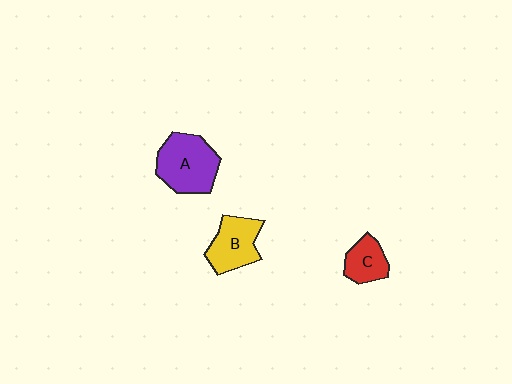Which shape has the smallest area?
Shape C (red).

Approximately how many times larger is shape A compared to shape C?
Approximately 1.9 times.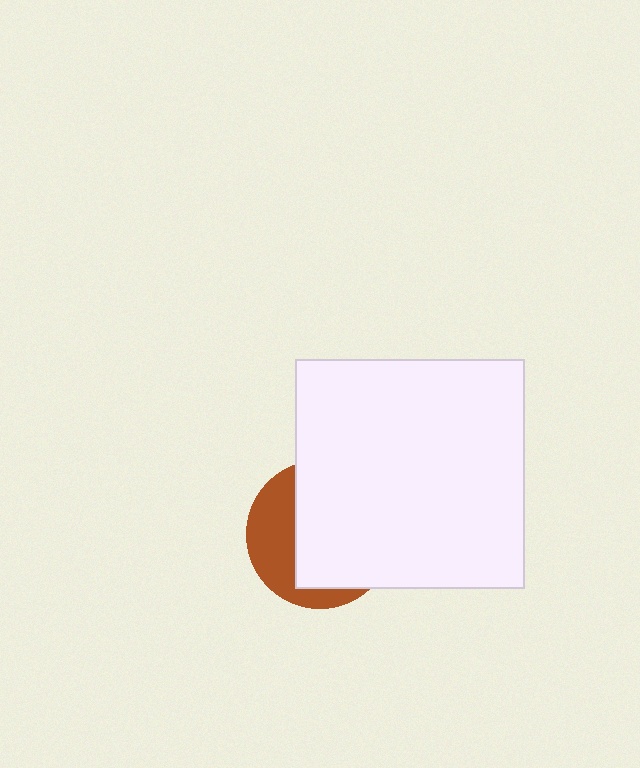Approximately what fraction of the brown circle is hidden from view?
Roughly 64% of the brown circle is hidden behind the white square.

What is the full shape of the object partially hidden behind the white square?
The partially hidden object is a brown circle.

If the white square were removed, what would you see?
You would see the complete brown circle.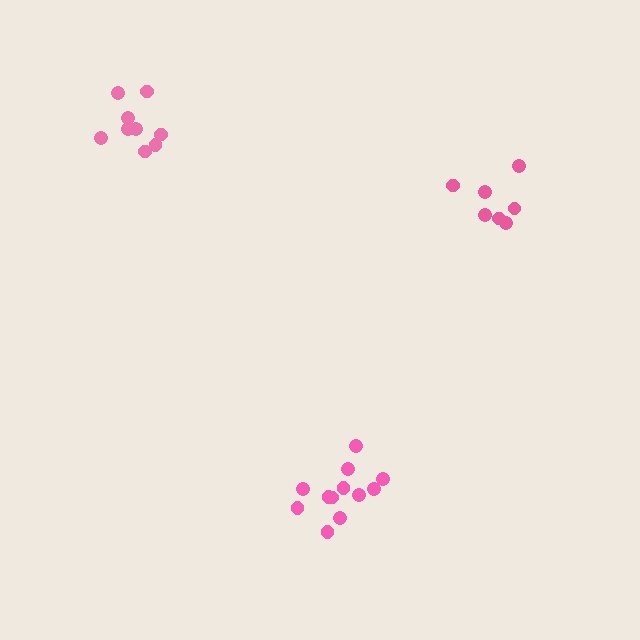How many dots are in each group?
Group 1: 7 dots, Group 2: 9 dots, Group 3: 12 dots (28 total).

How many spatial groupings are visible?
There are 3 spatial groupings.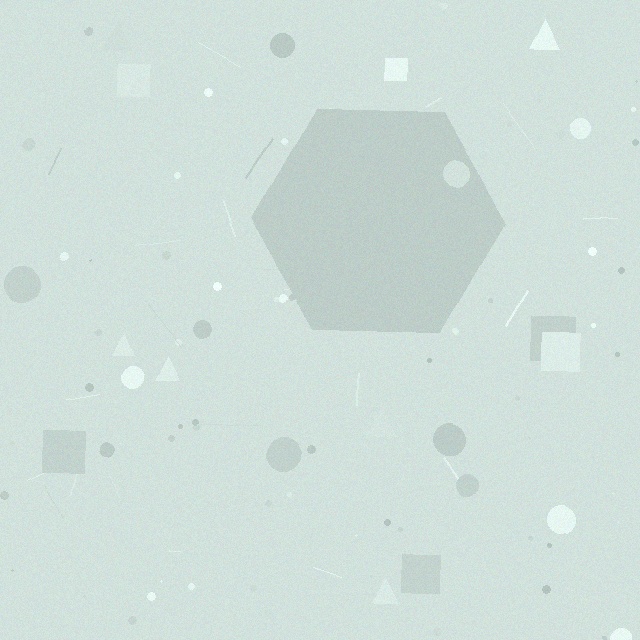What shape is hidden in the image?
A hexagon is hidden in the image.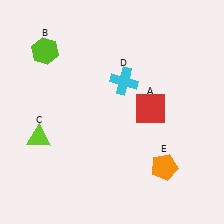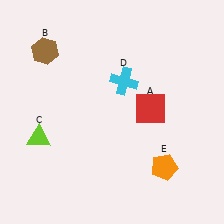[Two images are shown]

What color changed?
The hexagon (B) changed from lime in Image 1 to brown in Image 2.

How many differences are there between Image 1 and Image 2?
There is 1 difference between the two images.